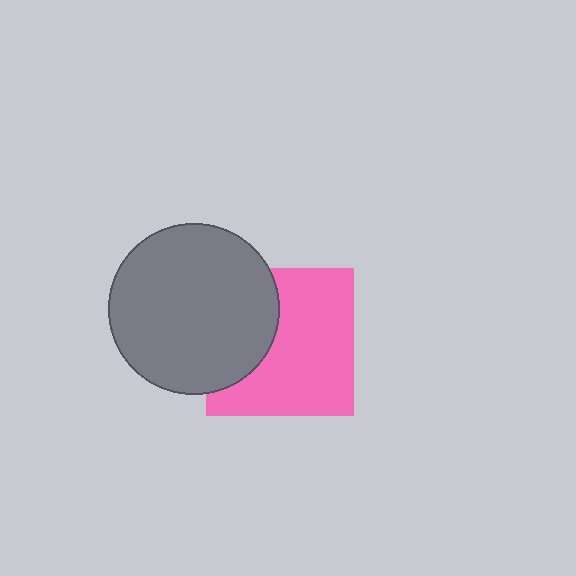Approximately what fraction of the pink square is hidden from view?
Roughly 35% of the pink square is hidden behind the gray circle.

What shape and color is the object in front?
The object in front is a gray circle.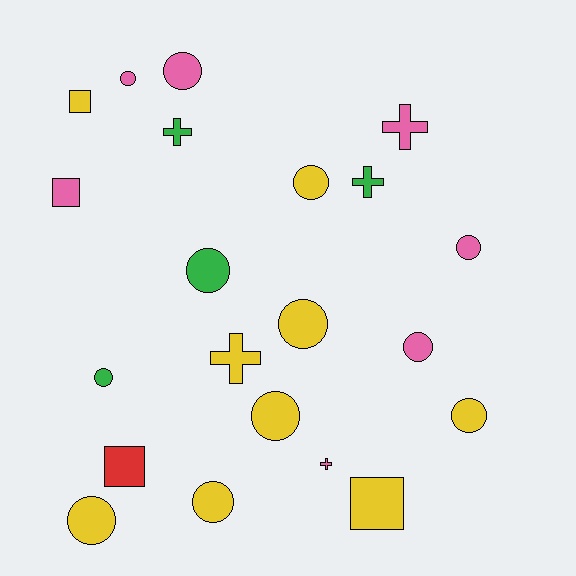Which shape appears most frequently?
Circle, with 12 objects.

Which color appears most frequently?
Yellow, with 9 objects.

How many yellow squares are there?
There are 2 yellow squares.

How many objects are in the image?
There are 21 objects.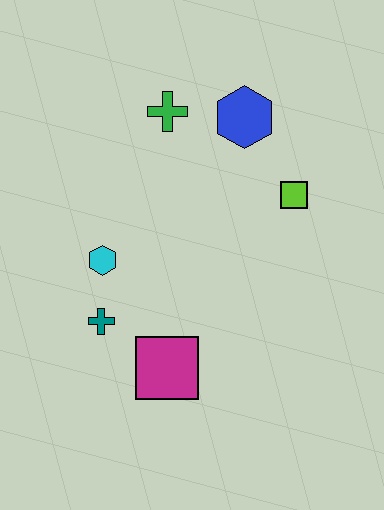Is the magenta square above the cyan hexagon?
No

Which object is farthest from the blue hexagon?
The magenta square is farthest from the blue hexagon.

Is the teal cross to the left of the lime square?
Yes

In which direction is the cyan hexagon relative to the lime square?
The cyan hexagon is to the left of the lime square.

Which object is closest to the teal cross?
The cyan hexagon is closest to the teal cross.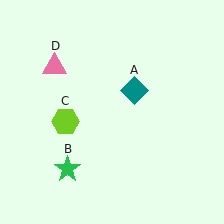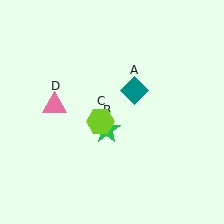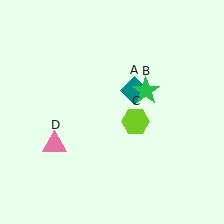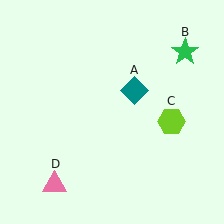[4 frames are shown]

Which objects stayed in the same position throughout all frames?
Teal diamond (object A) remained stationary.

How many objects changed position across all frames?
3 objects changed position: green star (object B), lime hexagon (object C), pink triangle (object D).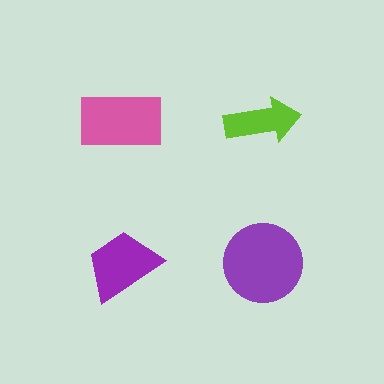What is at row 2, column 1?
A purple trapezoid.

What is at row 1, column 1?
A pink rectangle.